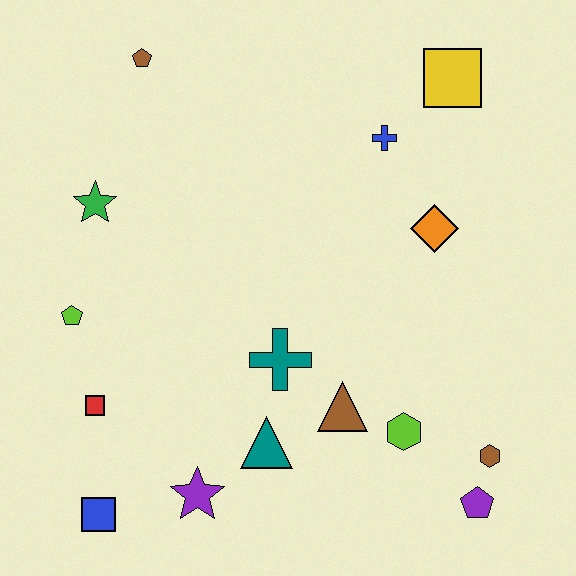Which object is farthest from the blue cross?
The blue square is farthest from the blue cross.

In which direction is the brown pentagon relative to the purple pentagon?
The brown pentagon is above the purple pentagon.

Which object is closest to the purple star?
The teal triangle is closest to the purple star.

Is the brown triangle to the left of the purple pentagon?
Yes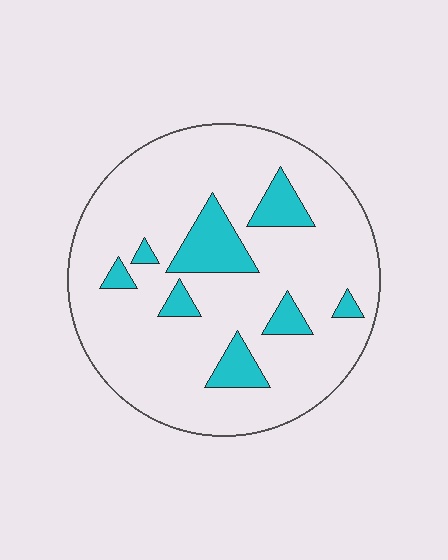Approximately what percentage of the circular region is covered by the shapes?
Approximately 15%.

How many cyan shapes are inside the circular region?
8.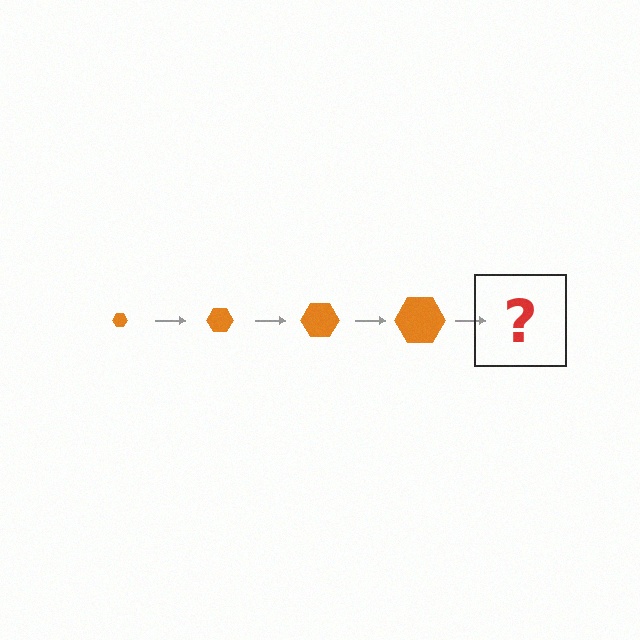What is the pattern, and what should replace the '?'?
The pattern is that the hexagon gets progressively larger each step. The '?' should be an orange hexagon, larger than the previous one.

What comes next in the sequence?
The next element should be an orange hexagon, larger than the previous one.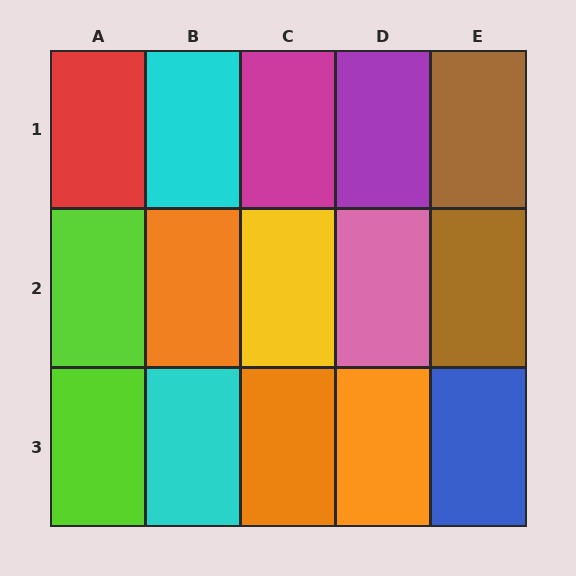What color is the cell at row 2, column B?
Orange.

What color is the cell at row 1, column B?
Cyan.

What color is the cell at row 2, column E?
Brown.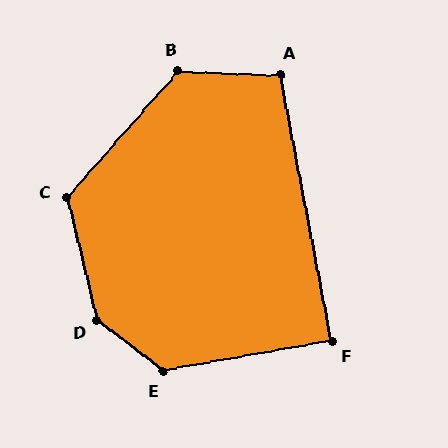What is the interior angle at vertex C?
Approximately 125 degrees (obtuse).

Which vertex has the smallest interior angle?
F, at approximately 89 degrees.